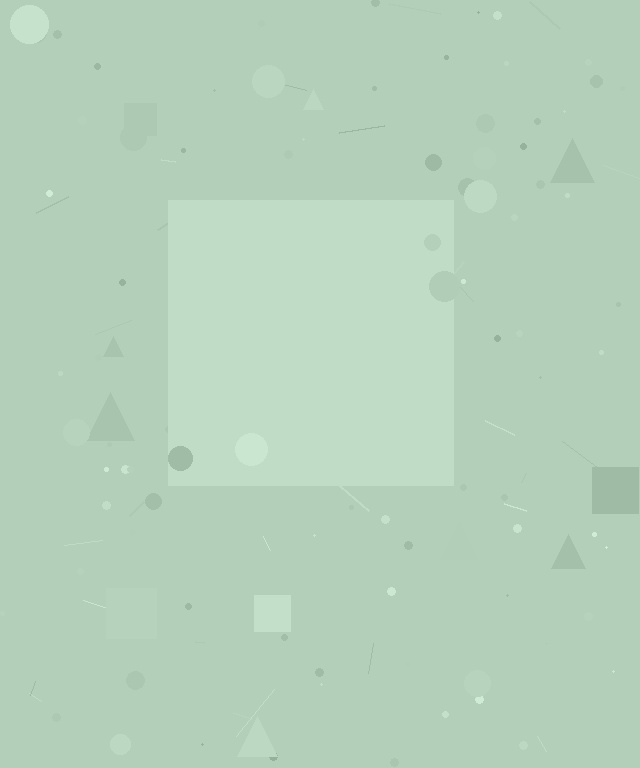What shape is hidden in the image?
A square is hidden in the image.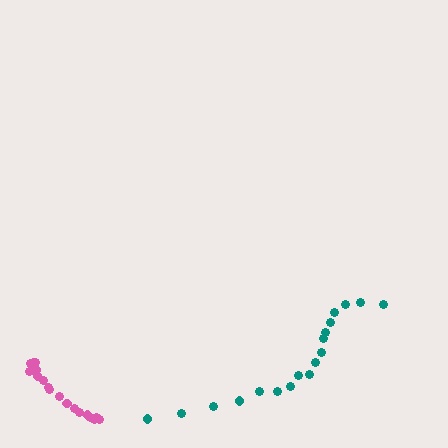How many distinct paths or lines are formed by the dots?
There are 2 distinct paths.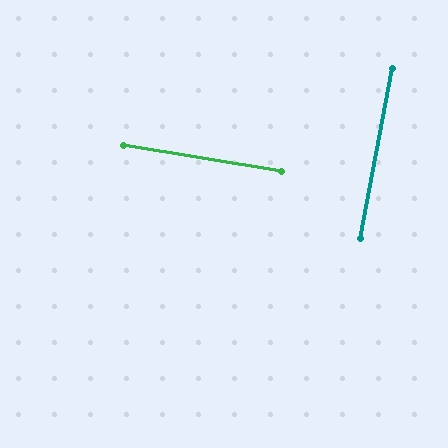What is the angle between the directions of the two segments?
Approximately 89 degrees.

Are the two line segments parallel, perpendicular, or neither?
Perpendicular — they meet at approximately 89°.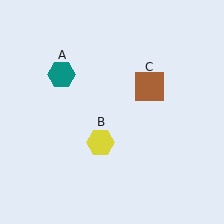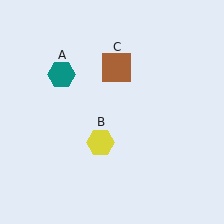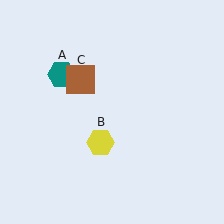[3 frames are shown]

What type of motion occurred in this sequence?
The brown square (object C) rotated counterclockwise around the center of the scene.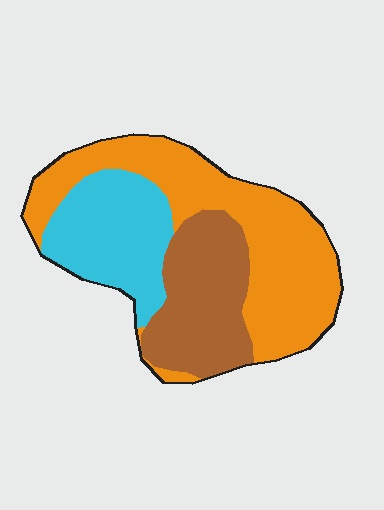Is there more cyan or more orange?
Orange.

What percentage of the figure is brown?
Brown takes up between a sixth and a third of the figure.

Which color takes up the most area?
Orange, at roughly 50%.